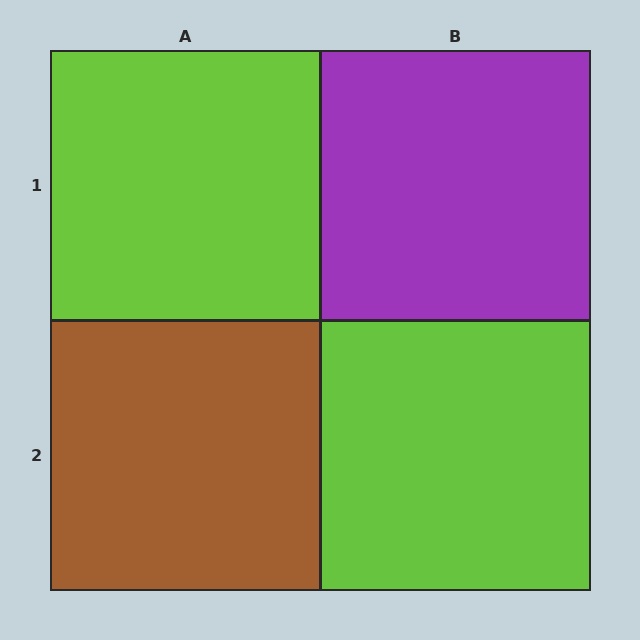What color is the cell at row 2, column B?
Lime.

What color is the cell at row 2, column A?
Brown.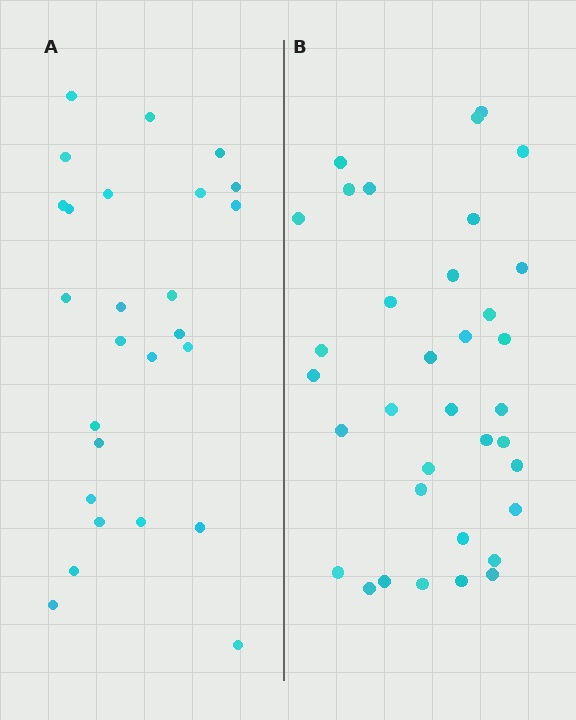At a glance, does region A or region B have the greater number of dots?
Region B (the right region) has more dots.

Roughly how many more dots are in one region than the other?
Region B has roughly 8 or so more dots than region A.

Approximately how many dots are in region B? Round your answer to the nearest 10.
About 40 dots. (The exact count is 35, which rounds to 40.)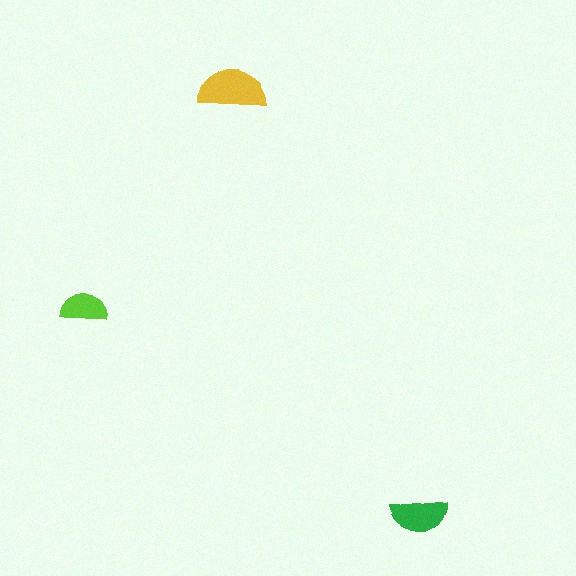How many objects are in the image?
There are 3 objects in the image.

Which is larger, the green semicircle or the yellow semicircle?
The yellow one.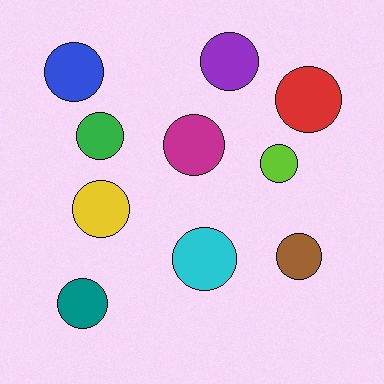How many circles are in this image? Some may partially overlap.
There are 10 circles.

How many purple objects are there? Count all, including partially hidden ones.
There is 1 purple object.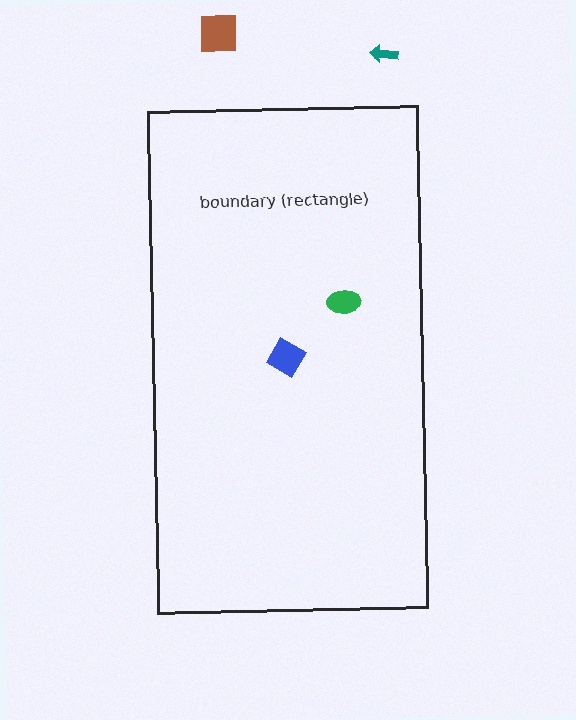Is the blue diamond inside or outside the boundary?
Inside.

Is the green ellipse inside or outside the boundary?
Inside.